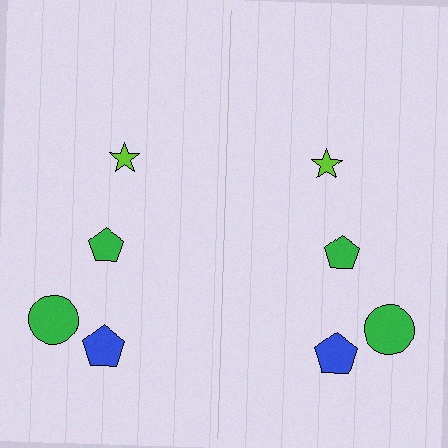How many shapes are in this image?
There are 8 shapes in this image.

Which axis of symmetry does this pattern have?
The pattern has a vertical axis of symmetry running through the center of the image.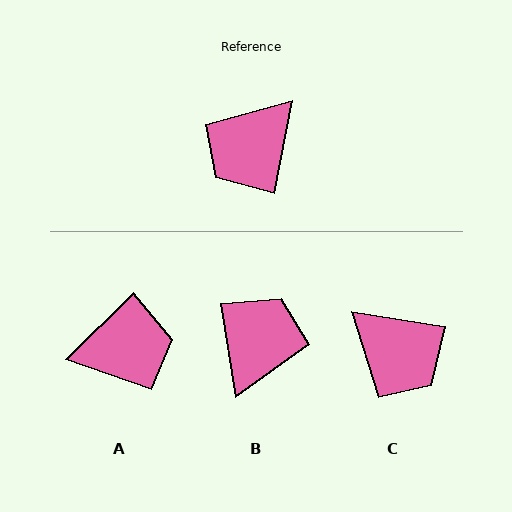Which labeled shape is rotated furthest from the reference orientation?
B, about 160 degrees away.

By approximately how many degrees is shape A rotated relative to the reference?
Approximately 145 degrees counter-clockwise.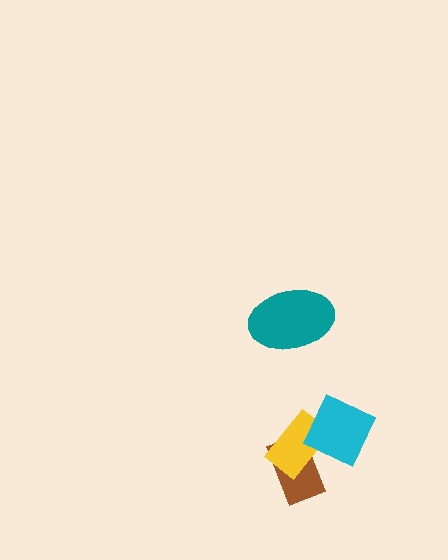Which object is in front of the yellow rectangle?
The cyan diamond is in front of the yellow rectangle.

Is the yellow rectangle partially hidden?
Yes, it is partially covered by another shape.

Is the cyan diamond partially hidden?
No, no other shape covers it.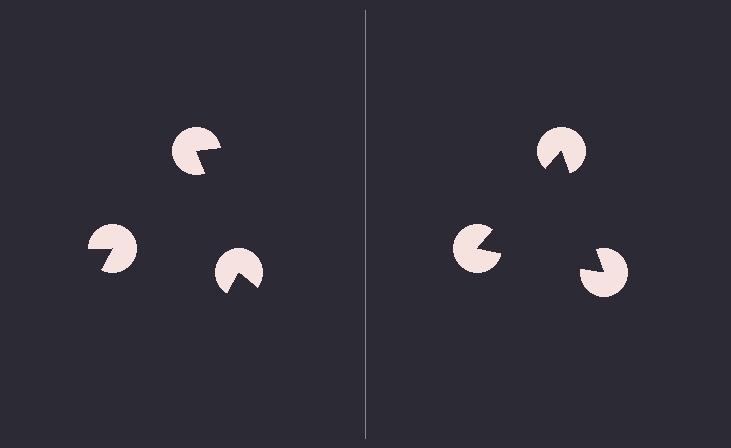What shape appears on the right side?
An illusory triangle.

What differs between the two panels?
The pac-man discs are positioned identically on both sides; only the wedge orientations differ. On the right they align to a triangle; on the left they are misaligned.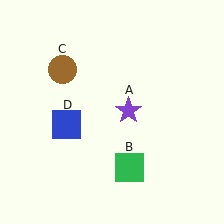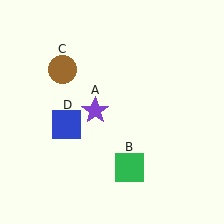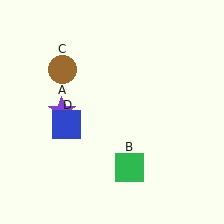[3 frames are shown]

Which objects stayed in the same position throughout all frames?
Green square (object B) and brown circle (object C) and blue square (object D) remained stationary.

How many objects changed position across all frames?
1 object changed position: purple star (object A).